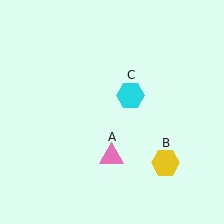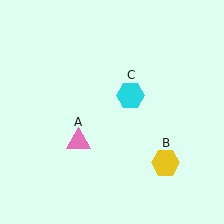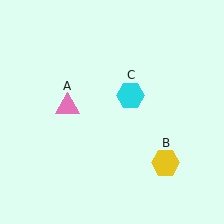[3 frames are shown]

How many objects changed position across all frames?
1 object changed position: pink triangle (object A).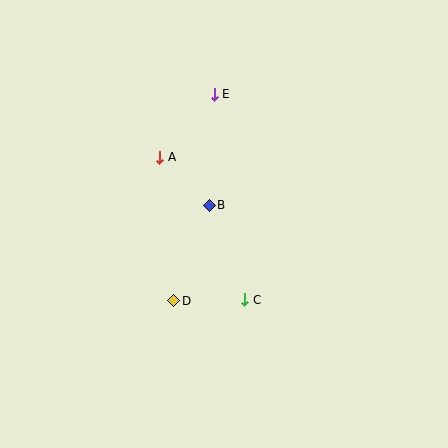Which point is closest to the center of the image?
Point B at (209, 205) is closest to the center.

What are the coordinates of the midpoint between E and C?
The midpoint between E and C is at (229, 197).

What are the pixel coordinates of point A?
Point A is at (160, 157).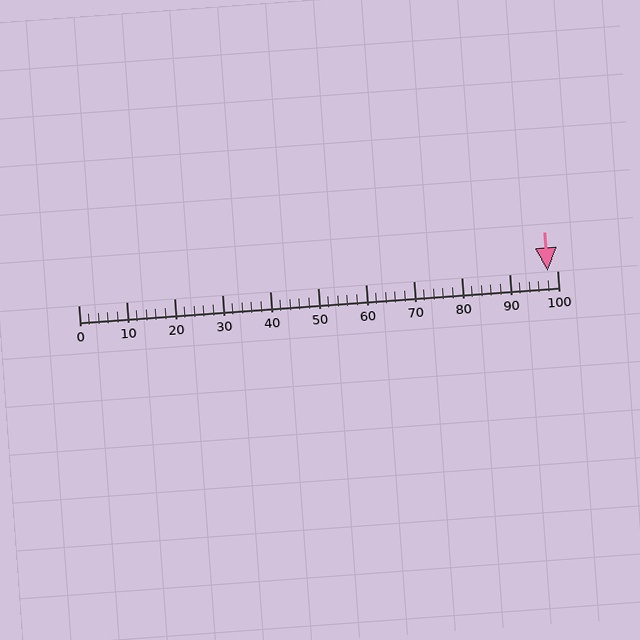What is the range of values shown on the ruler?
The ruler shows values from 0 to 100.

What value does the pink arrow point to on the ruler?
The pink arrow points to approximately 98.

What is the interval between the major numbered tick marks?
The major tick marks are spaced 10 units apart.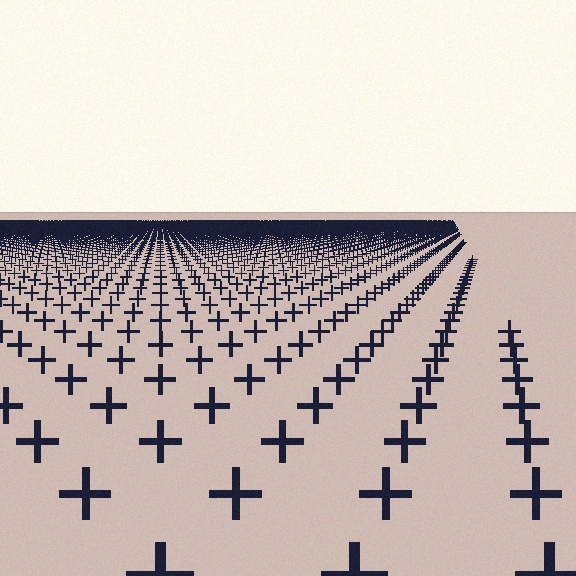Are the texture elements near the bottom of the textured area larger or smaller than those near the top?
Larger. Near the bottom, elements are closer to the viewer and appear at a bigger on-screen size.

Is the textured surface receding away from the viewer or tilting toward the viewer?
The surface is receding away from the viewer. Texture elements get smaller and denser toward the top.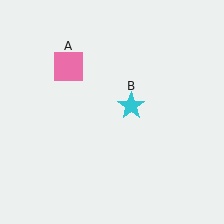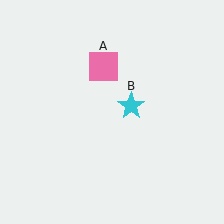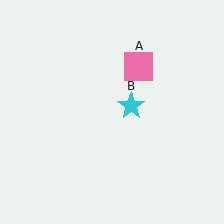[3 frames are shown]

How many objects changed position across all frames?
1 object changed position: pink square (object A).